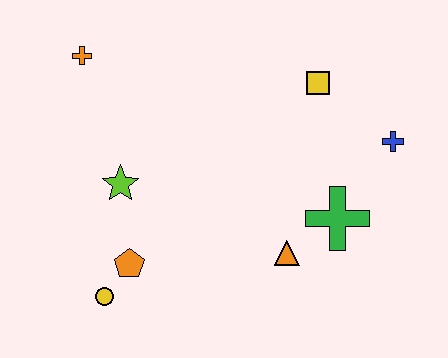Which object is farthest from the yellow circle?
The blue cross is farthest from the yellow circle.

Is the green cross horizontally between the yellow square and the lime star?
No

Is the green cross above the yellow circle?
Yes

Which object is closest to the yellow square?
The blue cross is closest to the yellow square.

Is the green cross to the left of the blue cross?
Yes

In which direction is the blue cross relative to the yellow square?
The blue cross is to the right of the yellow square.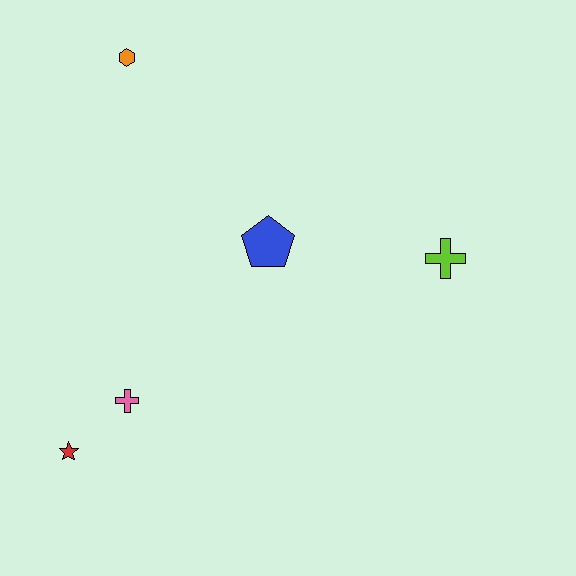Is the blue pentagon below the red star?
No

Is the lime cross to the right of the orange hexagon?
Yes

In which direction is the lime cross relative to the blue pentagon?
The lime cross is to the right of the blue pentagon.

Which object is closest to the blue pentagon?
The lime cross is closest to the blue pentagon.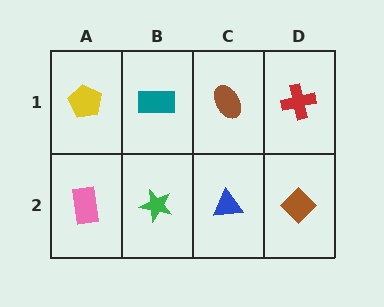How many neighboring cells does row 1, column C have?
3.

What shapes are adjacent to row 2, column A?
A yellow pentagon (row 1, column A), a green star (row 2, column B).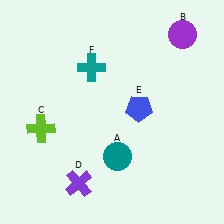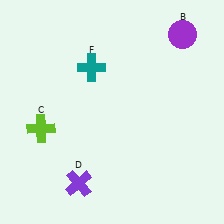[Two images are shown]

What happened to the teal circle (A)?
The teal circle (A) was removed in Image 2. It was in the bottom-right area of Image 1.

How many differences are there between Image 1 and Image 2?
There are 2 differences between the two images.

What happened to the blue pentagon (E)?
The blue pentagon (E) was removed in Image 2. It was in the top-right area of Image 1.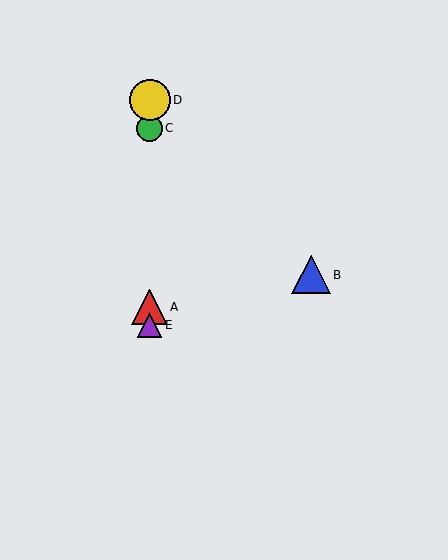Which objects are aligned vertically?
Objects A, C, D, E are aligned vertically.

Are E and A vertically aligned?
Yes, both are at x≈150.